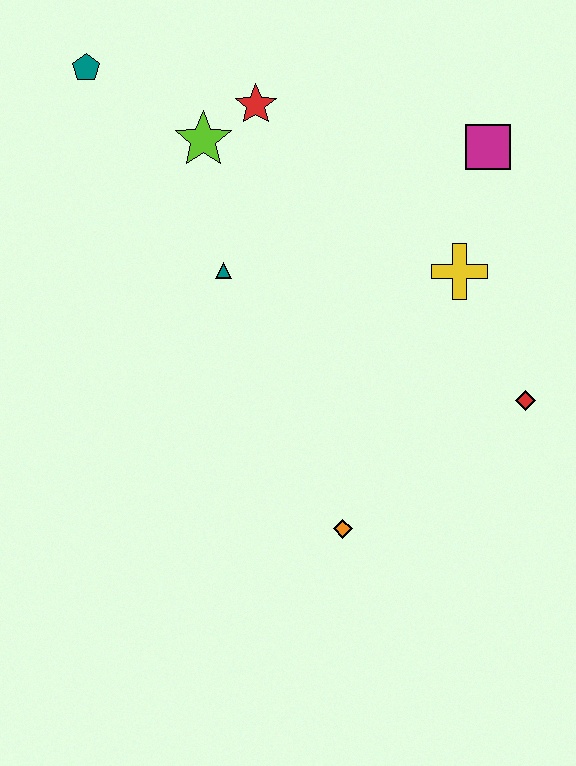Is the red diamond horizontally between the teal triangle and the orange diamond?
No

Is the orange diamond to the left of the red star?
No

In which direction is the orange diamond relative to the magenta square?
The orange diamond is below the magenta square.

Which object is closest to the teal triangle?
The lime star is closest to the teal triangle.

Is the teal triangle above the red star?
No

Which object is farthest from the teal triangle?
The red diamond is farthest from the teal triangle.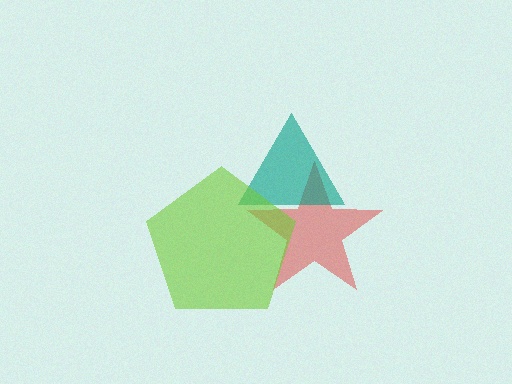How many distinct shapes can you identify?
There are 3 distinct shapes: a red star, a teal triangle, a lime pentagon.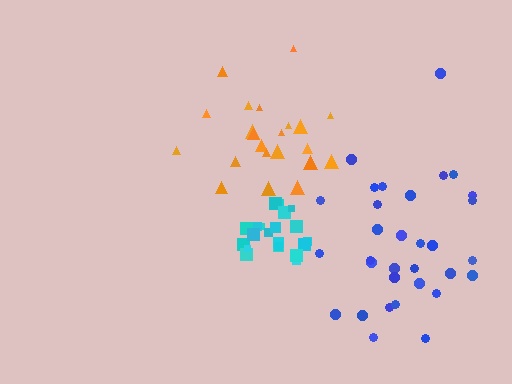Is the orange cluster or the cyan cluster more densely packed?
Cyan.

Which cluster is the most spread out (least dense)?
Blue.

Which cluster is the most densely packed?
Cyan.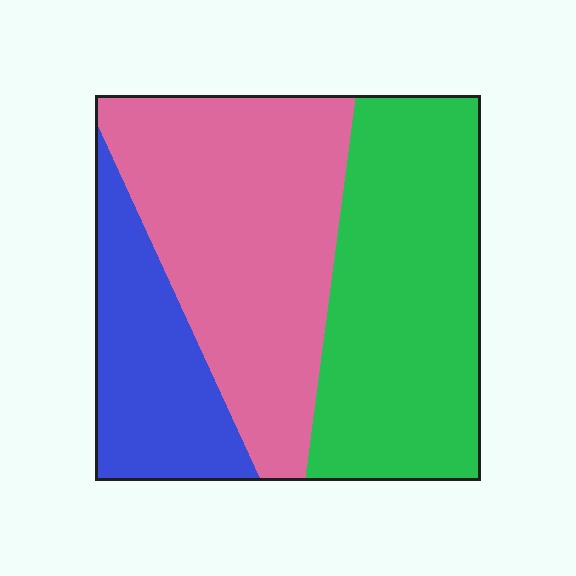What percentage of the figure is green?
Green covers about 40% of the figure.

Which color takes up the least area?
Blue, at roughly 20%.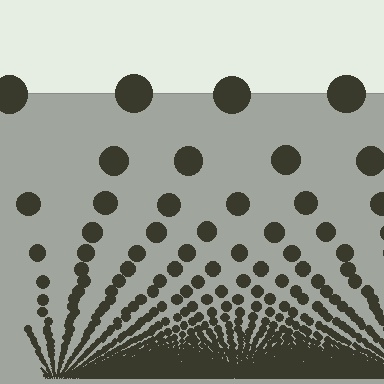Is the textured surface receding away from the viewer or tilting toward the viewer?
The surface appears to tilt toward the viewer. Texture elements get larger and sparser toward the top.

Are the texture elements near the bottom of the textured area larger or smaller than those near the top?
Smaller. The gradient is inverted — elements near the bottom are smaller and denser.